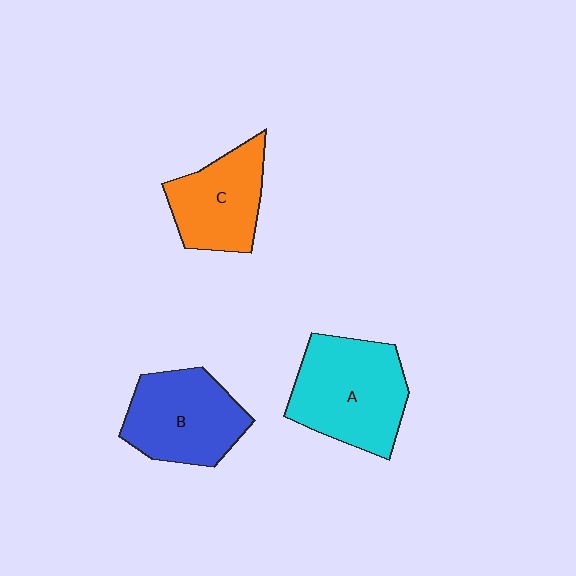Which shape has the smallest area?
Shape C (orange).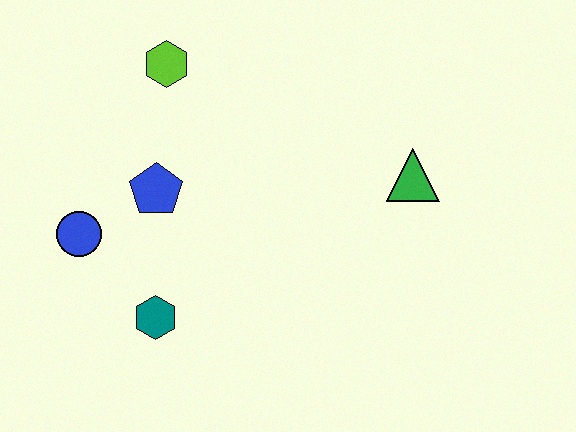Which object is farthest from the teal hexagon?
The green triangle is farthest from the teal hexagon.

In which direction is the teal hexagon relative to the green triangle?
The teal hexagon is to the left of the green triangle.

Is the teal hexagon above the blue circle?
No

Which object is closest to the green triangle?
The blue pentagon is closest to the green triangle.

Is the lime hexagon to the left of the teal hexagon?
No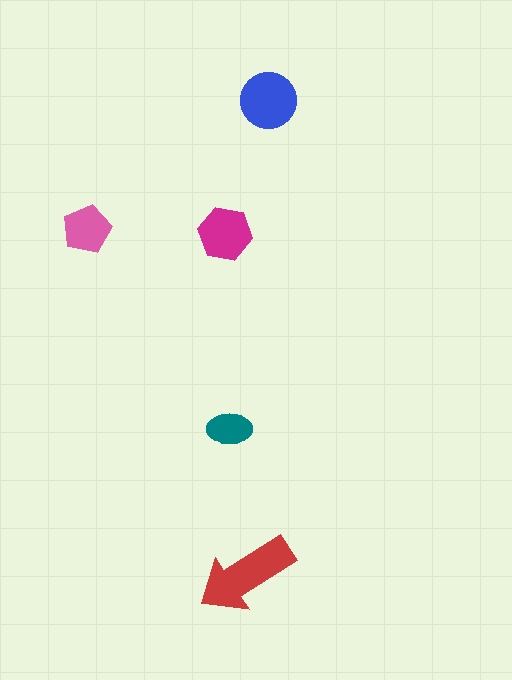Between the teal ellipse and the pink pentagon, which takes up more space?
The pink pentagon.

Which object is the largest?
The red arrow.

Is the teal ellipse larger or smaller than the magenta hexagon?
Smaller.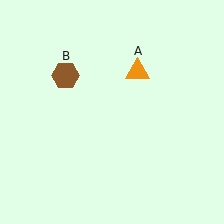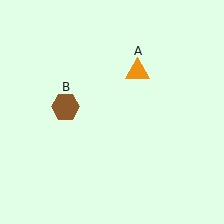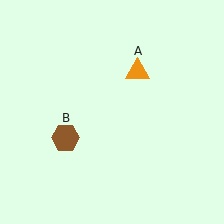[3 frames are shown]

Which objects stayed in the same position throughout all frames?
Orange triangle (object A) remained stationary.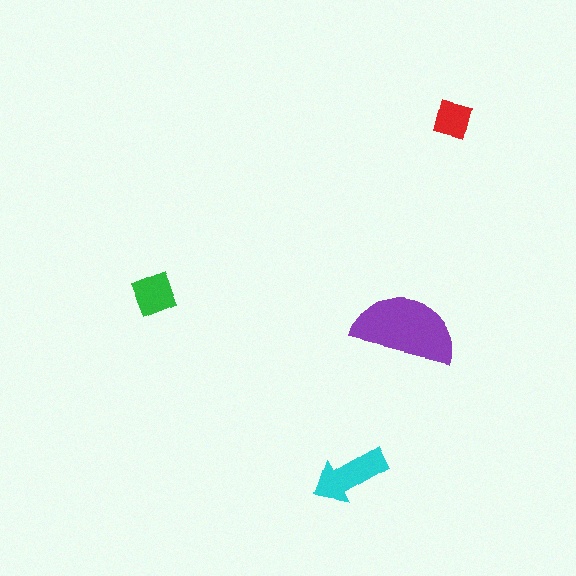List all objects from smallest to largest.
The red square, the green diamond, the cyan arrow, the purple semicircle.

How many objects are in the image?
There are 4 objects in the image.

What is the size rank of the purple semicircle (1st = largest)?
1st.